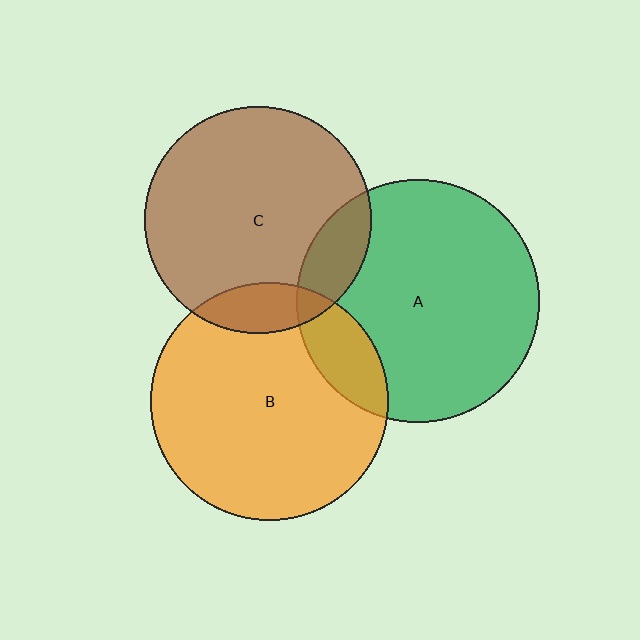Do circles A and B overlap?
Yes.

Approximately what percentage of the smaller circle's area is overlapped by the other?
Approximately 15%.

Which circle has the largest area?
Circle A (green).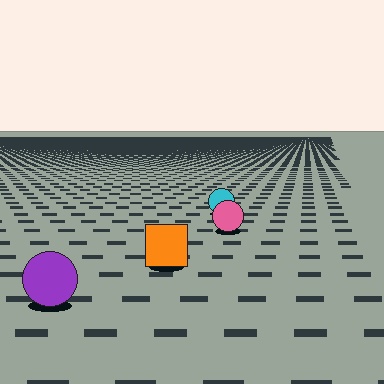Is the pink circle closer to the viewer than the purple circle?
No. The purple circle is closer — you can tell from the texture gradient: the ground texture is coarser near it.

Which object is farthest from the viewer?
The cyan circle is farthest from the viewer. It appears smaller and the ground texture around it is denser.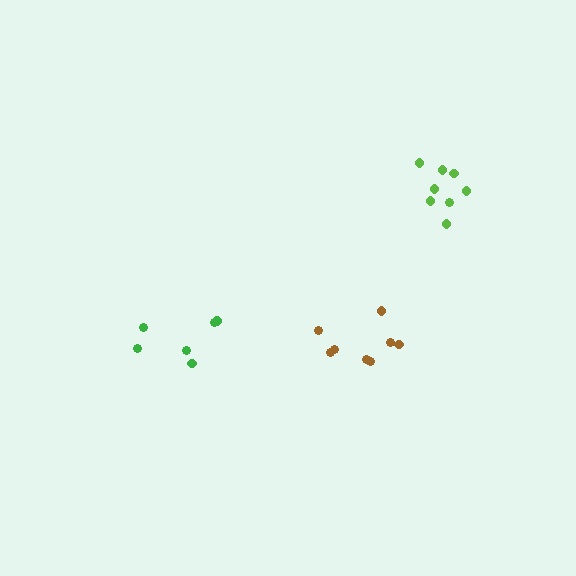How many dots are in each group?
Group 1: 6 dots, Group 2: 8 dots, Group 3: 8 dots (22 total).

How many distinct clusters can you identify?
There are 3 distinct clusters.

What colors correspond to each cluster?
The clusters are colored: green, brown, lime.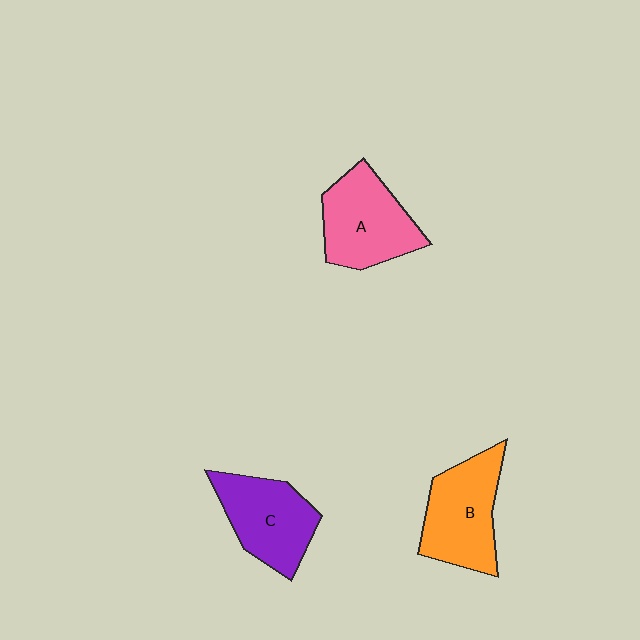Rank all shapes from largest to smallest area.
From largest to smallest: B (orange), A (pink), C (purple).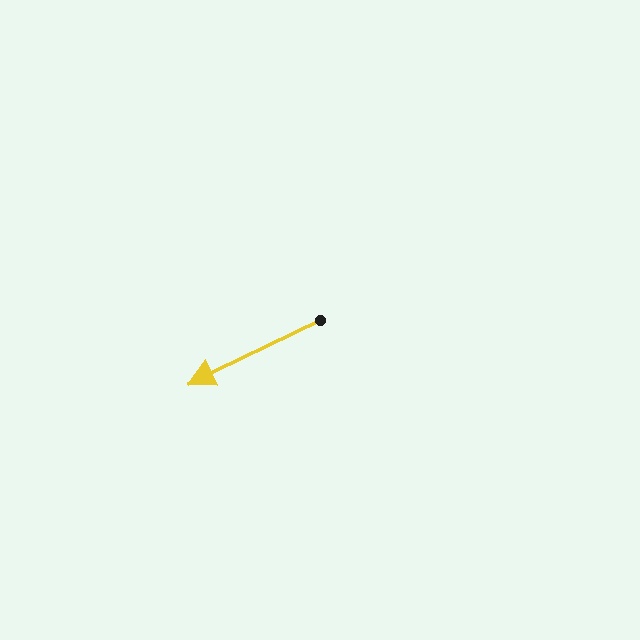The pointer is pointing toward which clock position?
Roughly 8 o'clock.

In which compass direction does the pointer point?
Southwest.